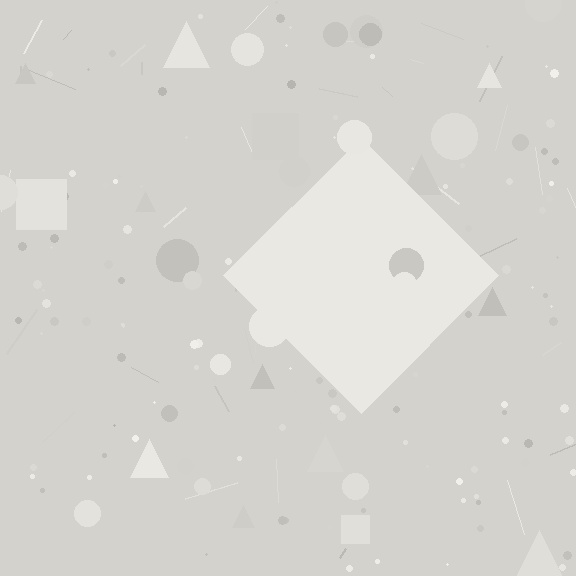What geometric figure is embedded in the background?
A diamond is embedded in the background.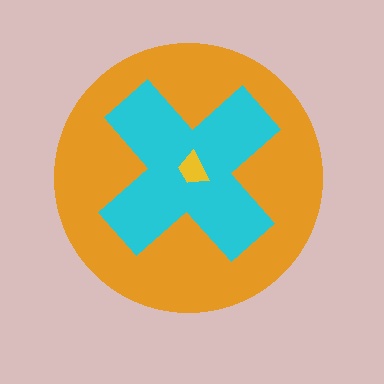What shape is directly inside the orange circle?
The cyan cross.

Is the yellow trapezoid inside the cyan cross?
Yes.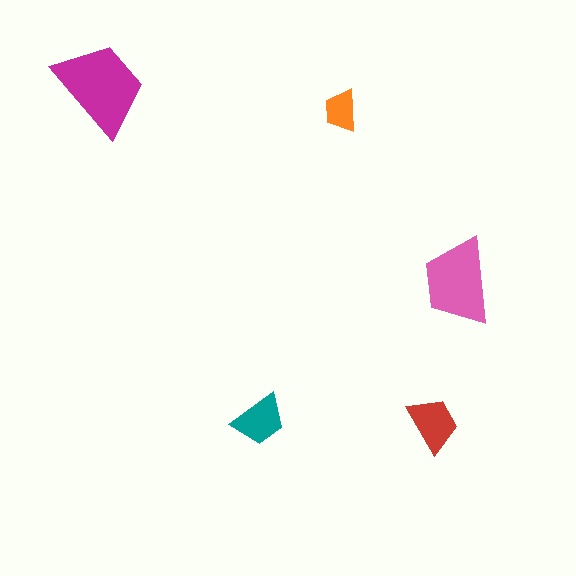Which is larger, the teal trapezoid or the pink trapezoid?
The pink one.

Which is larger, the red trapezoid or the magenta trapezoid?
The magenta one.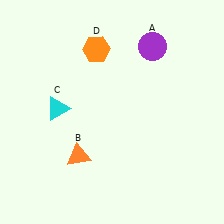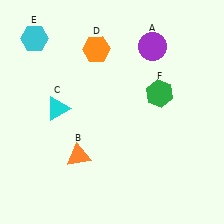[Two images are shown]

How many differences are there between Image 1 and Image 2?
There are 2 differences between the two images.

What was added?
A cyan hexagon (E), a green hexagon (F) were added in Image 2.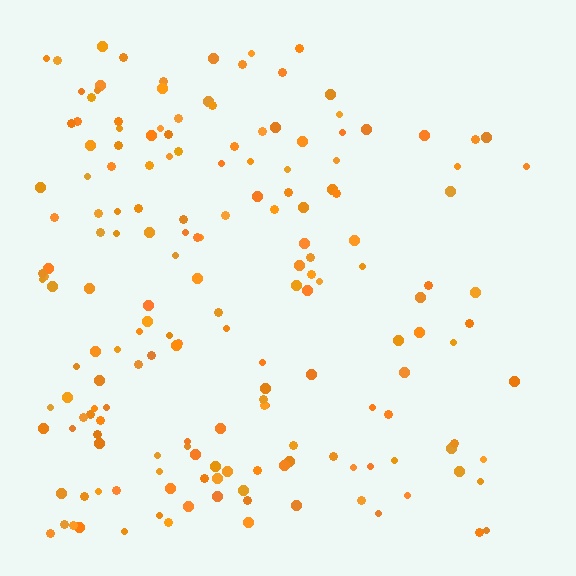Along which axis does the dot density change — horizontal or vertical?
Horizontal.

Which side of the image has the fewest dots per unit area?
The right.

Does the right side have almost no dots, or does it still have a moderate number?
Still a moderate number, just noticeably fewer than the left.